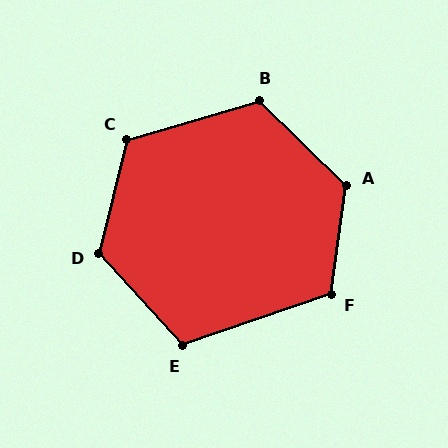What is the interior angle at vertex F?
Approximately 117 degrees (obtuse).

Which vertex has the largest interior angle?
A, at approximately 126 degrees.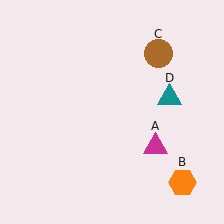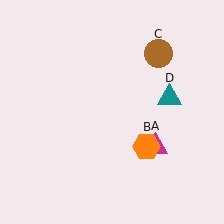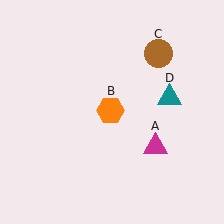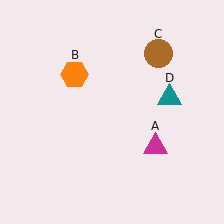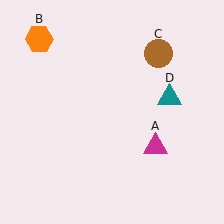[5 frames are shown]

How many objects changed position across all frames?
1 object changed position: orange hexagon (object B).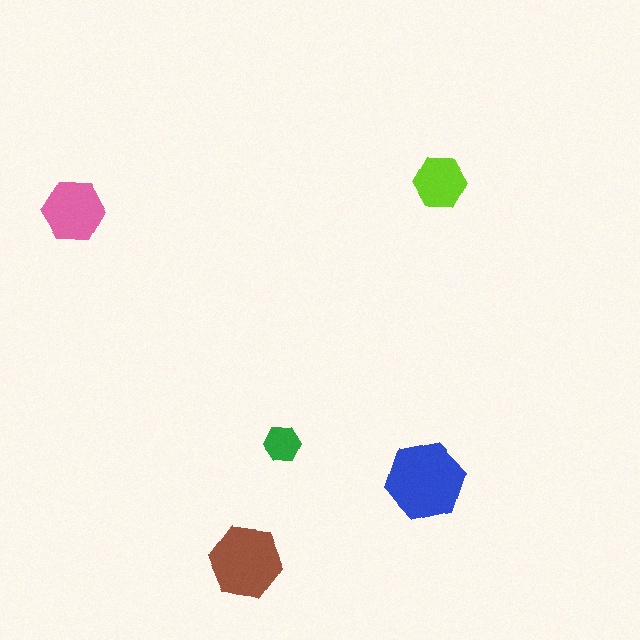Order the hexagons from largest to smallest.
the blue one, the brown one, the pink one, the lime one, the green one.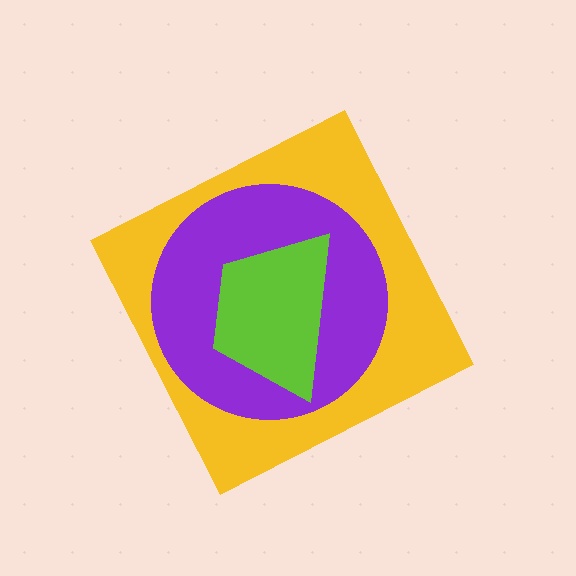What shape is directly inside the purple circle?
The lime trapezoid.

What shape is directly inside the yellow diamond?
The purple circle.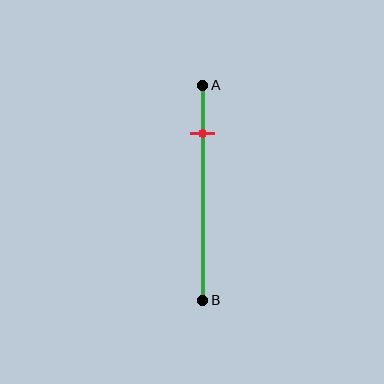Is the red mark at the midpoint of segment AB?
No, the mark is at about 20% from A, not at the 50% midpoint.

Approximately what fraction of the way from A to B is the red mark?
The red mark is approximately 20% of the way from A to B.